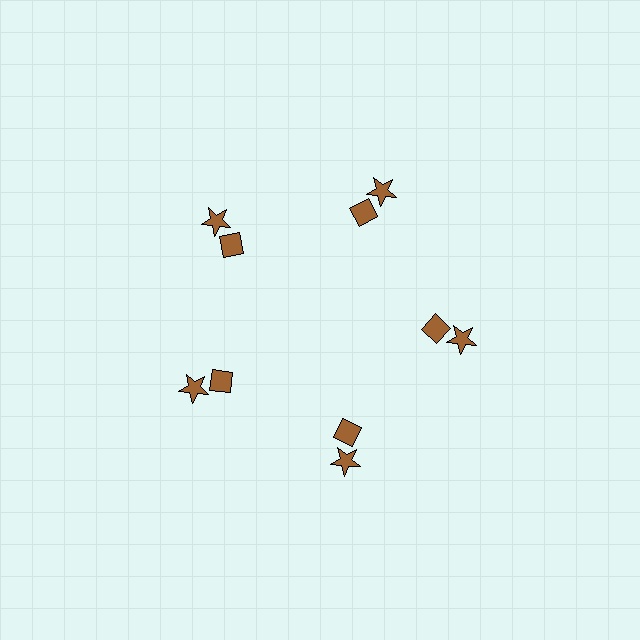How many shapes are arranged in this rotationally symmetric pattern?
There are 10 shapes, arranged in 5 groups of 2.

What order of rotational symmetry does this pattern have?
This pattern has 5-fold rotational symmetry.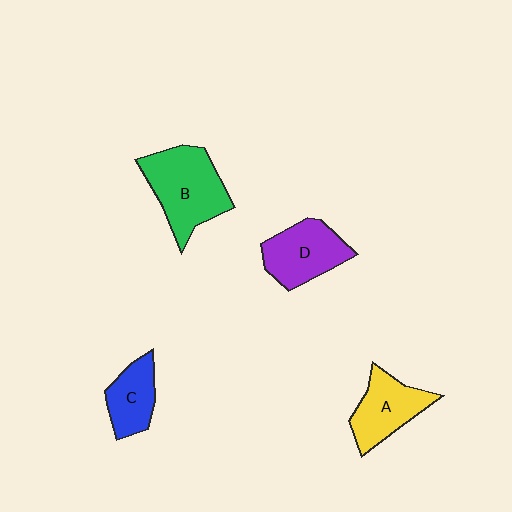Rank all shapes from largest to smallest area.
From largest to smallest: B (green), D (purple), A (yellow), C (blue).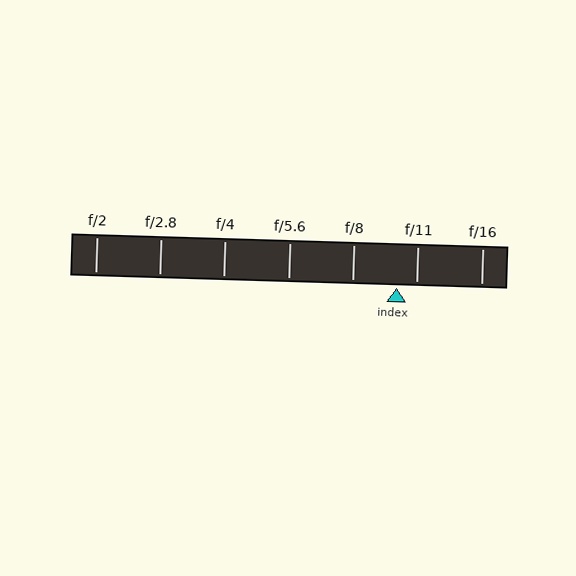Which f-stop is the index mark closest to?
The index mark is closest to f/11.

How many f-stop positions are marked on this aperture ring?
There are 7 f-stop positions marked.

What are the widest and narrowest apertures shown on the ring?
The widest aperture shown is f/2 and the narrowest is f/16.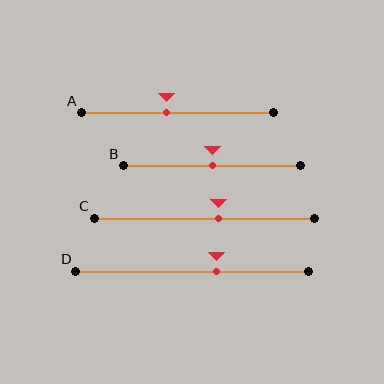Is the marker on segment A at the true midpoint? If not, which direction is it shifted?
No, the marker on segment A is shifted to the left by about 6% of the segment length.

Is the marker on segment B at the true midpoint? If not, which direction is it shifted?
Yes, the marker on segment B is at the true midpoint.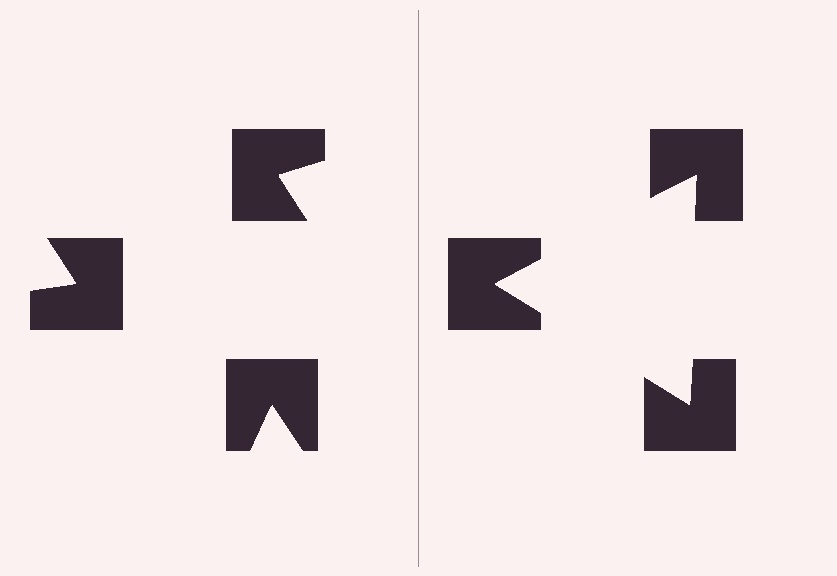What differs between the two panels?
The notched squares are positioned identically on both sides; only the wedge orientations differ. On the right they align to a triangle; on the left they are misaligned.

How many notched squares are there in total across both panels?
6 — 3 on each side.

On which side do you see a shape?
An illusory triangle appears on the right side. On the left side the wedge cuts are rotated, so no coherent shape forms.